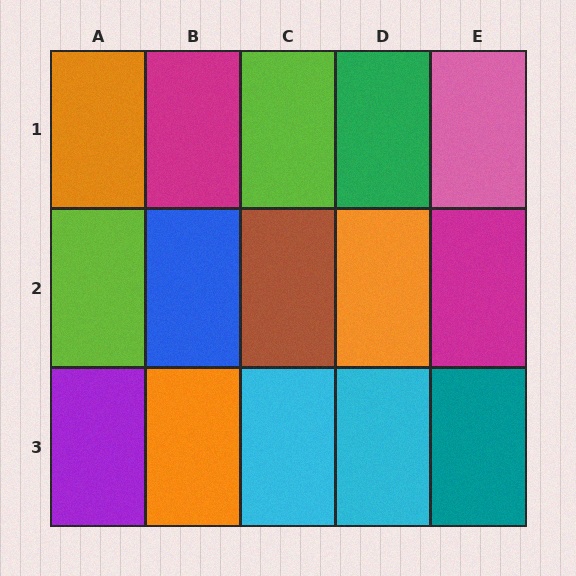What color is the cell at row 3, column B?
Orange.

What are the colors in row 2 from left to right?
Lime, blue, brown, orange, magenta.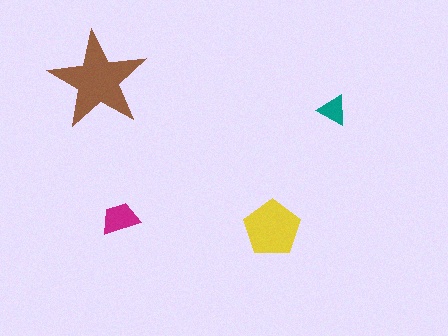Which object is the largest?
The brown star.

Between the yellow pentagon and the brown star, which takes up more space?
The brown star.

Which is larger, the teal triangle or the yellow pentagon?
The yellow pentagon.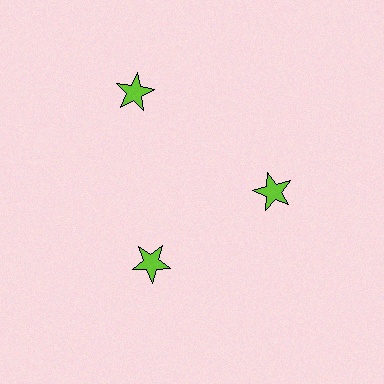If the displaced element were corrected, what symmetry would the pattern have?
It would have 3-fold rotational symmetry — the pattern would map onto itself every 120 degrees.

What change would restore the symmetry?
The symmetry would be restored by moving it inward, back onto the ring so that all 3 stars sit at equal angles and equal distance from the center.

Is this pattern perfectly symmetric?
No. The 3 lime stars are arranged in a ring, but one element near the 11 o'clock position is pushed outward from the center, breaking the 3-fold rotational symmetry.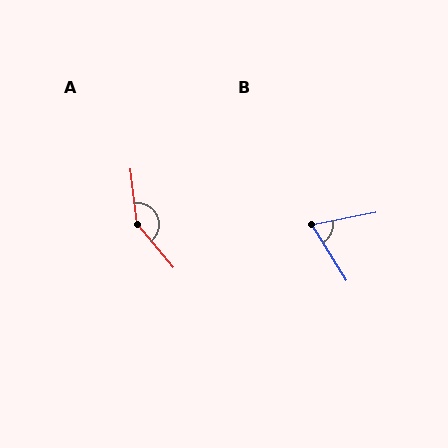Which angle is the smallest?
B, at approximately 70 degrees.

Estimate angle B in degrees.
Approximately 70 degrees.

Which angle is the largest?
A, at approximately 148 degrees.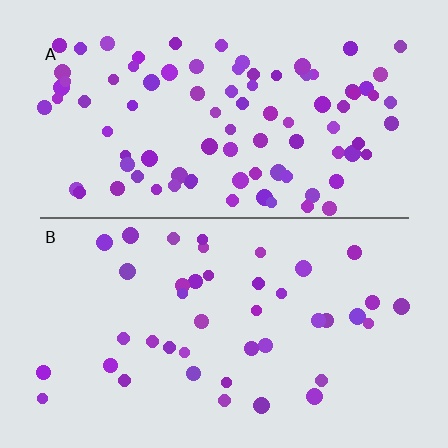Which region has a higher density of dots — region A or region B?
A (the top).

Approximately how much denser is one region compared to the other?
Approximately 2.1× — region A over region B.